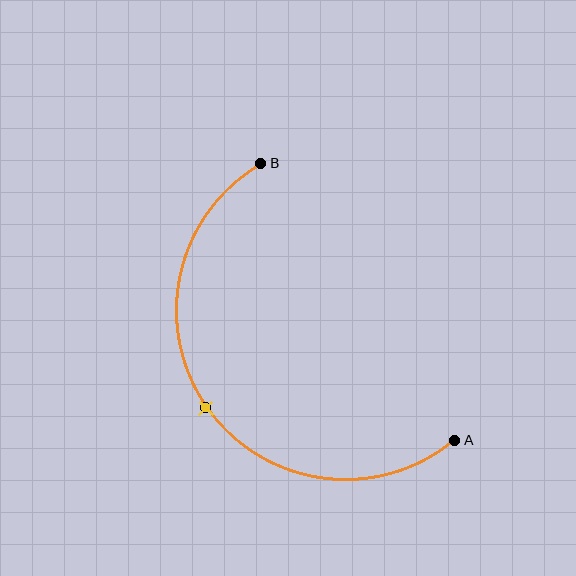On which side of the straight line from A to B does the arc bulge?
The arc bulges below and to the left of the straight line connecting A and B.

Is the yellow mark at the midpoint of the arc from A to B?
Yes. The yellow mark lies on the arc at equal arc-length from both A and B — it is the arc midpoint.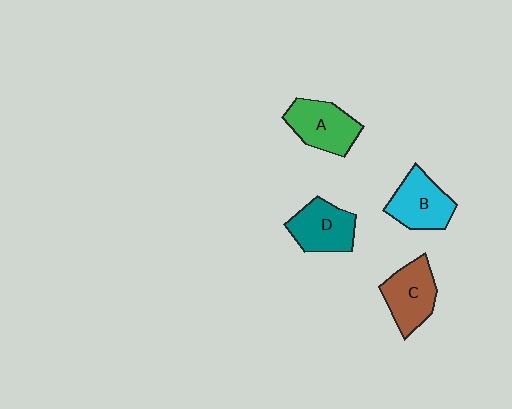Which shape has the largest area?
Shape A (green).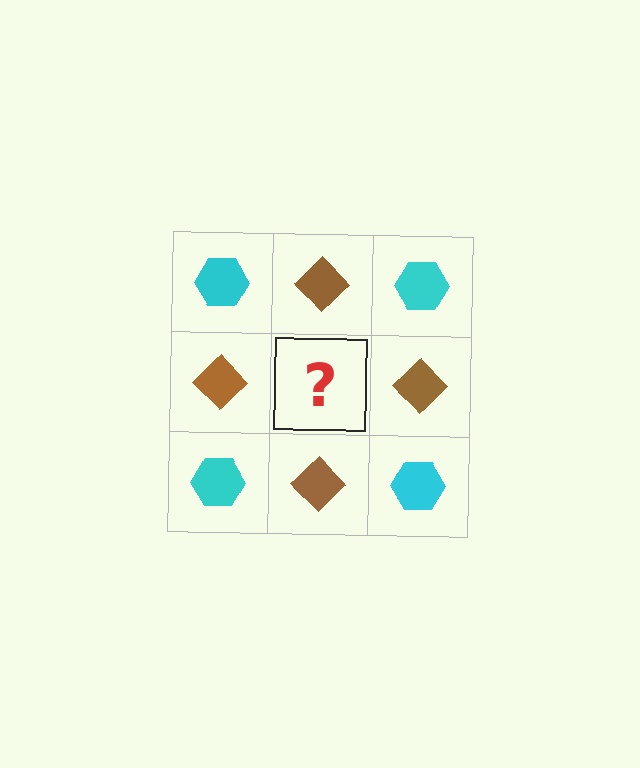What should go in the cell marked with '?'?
The missing cell should contain a cyan hexagon.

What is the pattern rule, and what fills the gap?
The rule is that it alternates cyan hexagon and brown diamond in a checkerboard pattern. The gap should be filled with a cyan hexagon.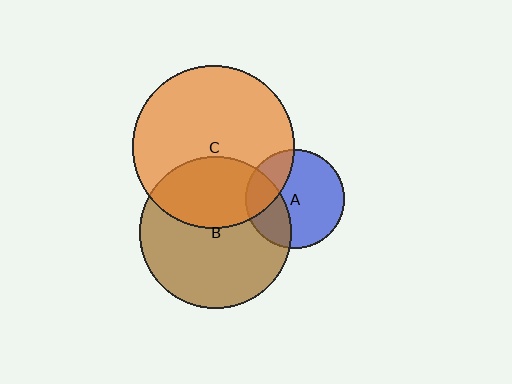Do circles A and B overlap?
Yes.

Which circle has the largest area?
Circle C (orange).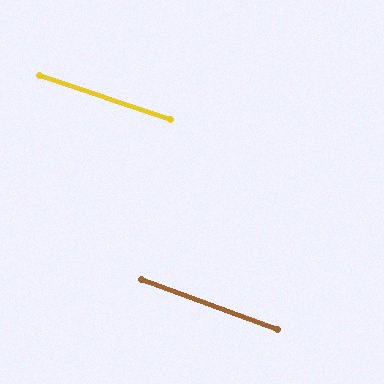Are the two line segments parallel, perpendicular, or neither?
Parallel — their directions differ by only 1.3°.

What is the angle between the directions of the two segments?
Approximately 1 degree.